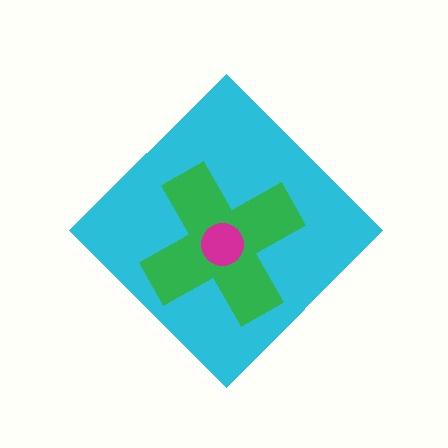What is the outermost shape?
The cyan diamond.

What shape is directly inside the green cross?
The magenta circle.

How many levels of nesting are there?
3.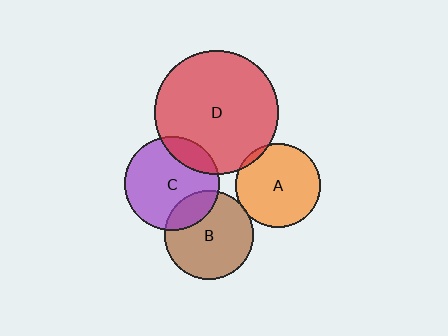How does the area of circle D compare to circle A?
Approximately 2.2 times.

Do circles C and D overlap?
Yes.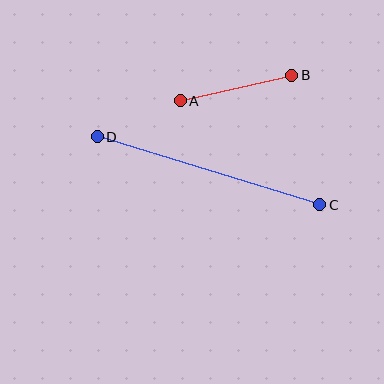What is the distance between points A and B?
The distance is approximately 115 pixels.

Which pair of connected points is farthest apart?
Points C and D are farthest apart.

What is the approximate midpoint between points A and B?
The midpoint is at approximately (236, 88) pixels.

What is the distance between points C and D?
The distance is approximately 233 pixels.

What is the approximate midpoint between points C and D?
The midpoint is at approximately (208, 171) pixels.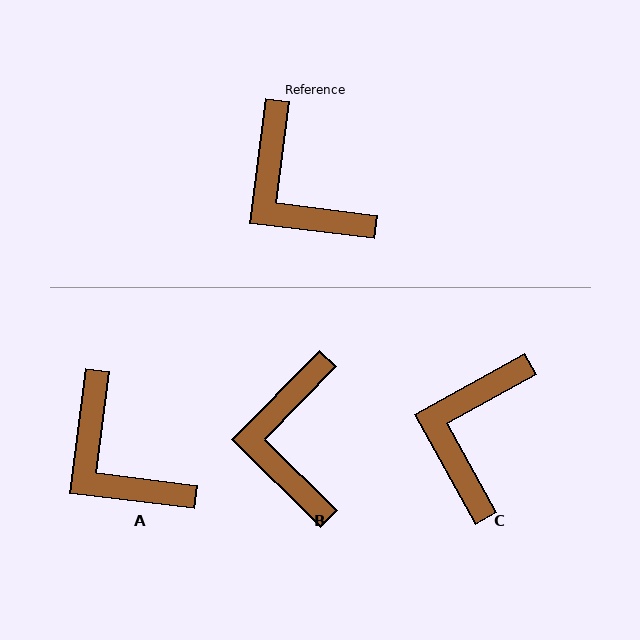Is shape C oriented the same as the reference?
No, it is off by about 54 degrees.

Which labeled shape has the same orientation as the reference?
A.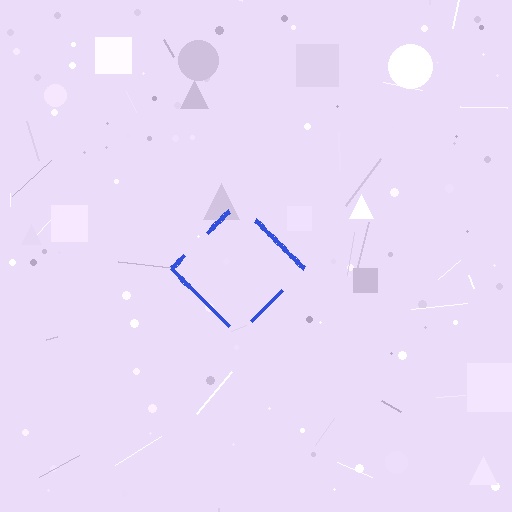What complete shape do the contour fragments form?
The contour fragments form a diamond.